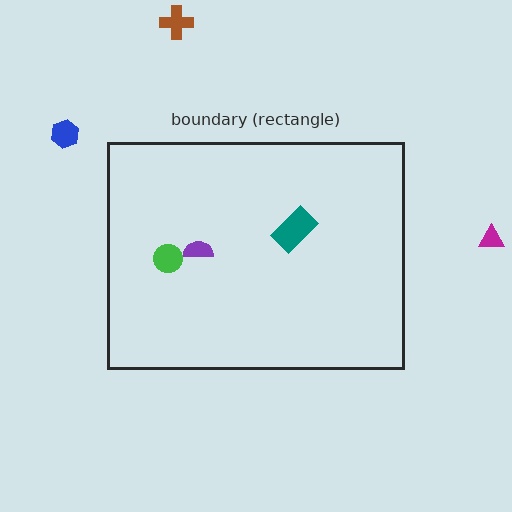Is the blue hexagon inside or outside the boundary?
Outside.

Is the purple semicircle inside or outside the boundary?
Inside.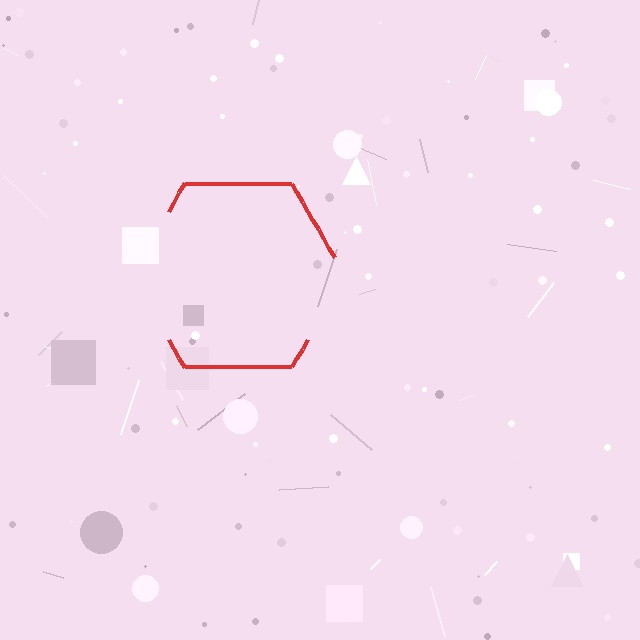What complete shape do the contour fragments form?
The contour fragments form a hexagon.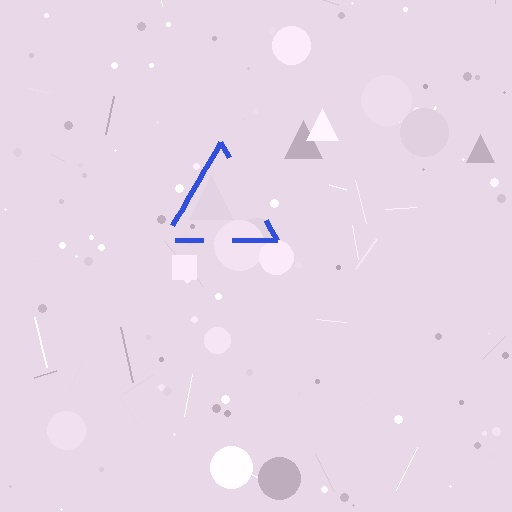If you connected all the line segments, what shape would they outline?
They would outline a triangle.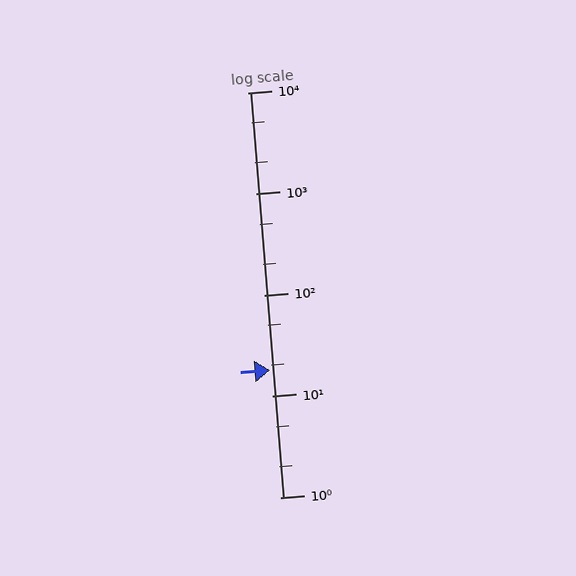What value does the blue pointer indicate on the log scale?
The pointer indicates approximately 18.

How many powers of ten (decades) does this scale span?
The scale spans 4 decades, from 1 to 10000.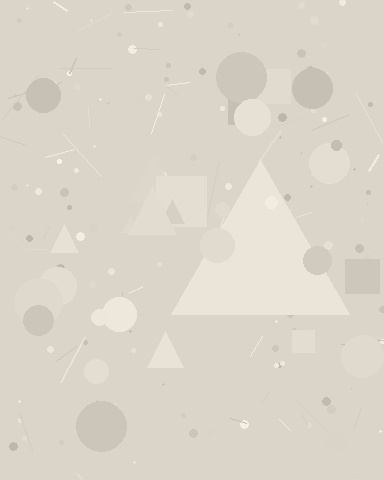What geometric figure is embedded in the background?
A triangle is embedded in the background.